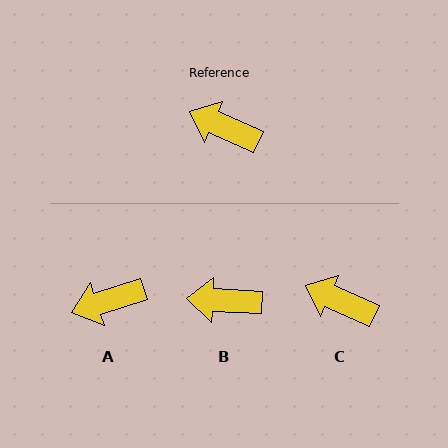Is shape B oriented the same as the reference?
No, it is off by about 21 degrees.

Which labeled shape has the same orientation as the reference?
C.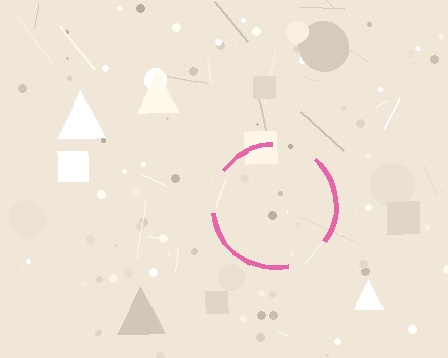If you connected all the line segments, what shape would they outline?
They would outline a circle.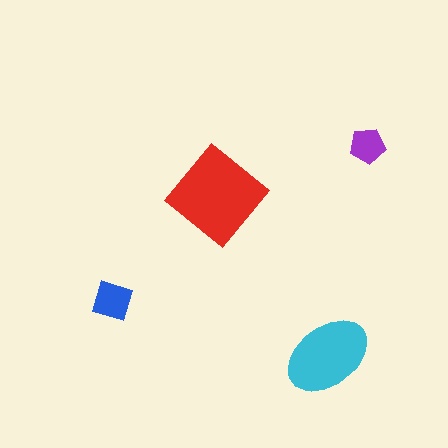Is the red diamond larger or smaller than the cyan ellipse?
Larger.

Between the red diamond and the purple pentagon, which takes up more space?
The red diamond.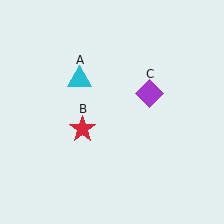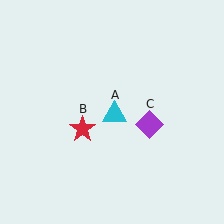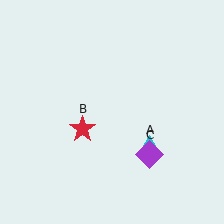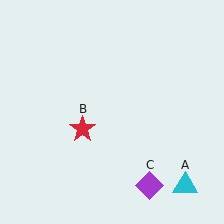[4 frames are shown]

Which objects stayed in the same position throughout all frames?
Red star (object B) remained stationary.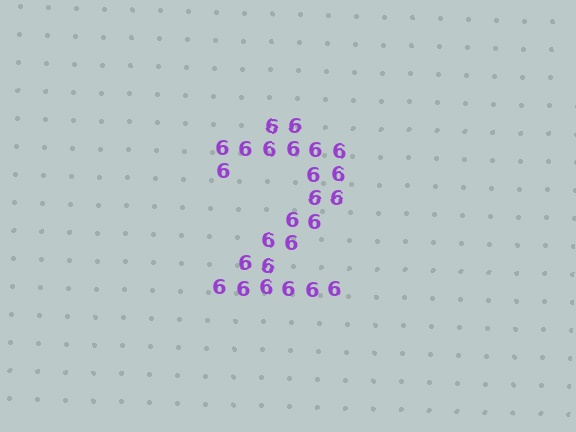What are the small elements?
The small elements are digit 6's.